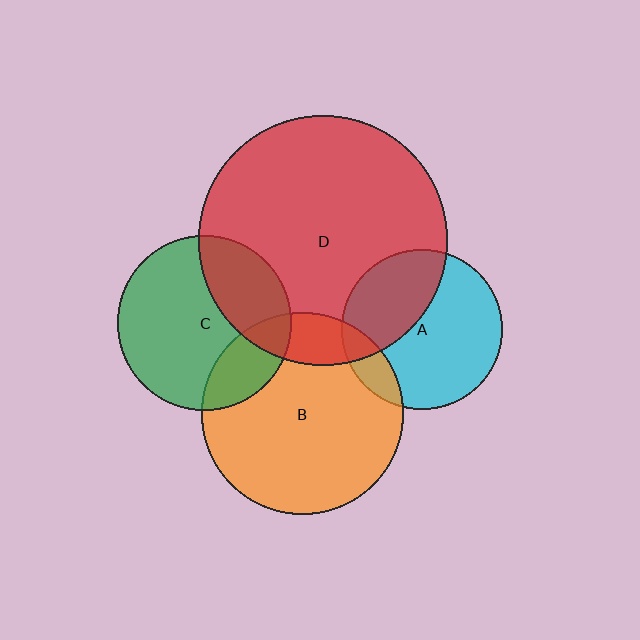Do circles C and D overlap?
Yes.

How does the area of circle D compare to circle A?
Approximately 2.4 times.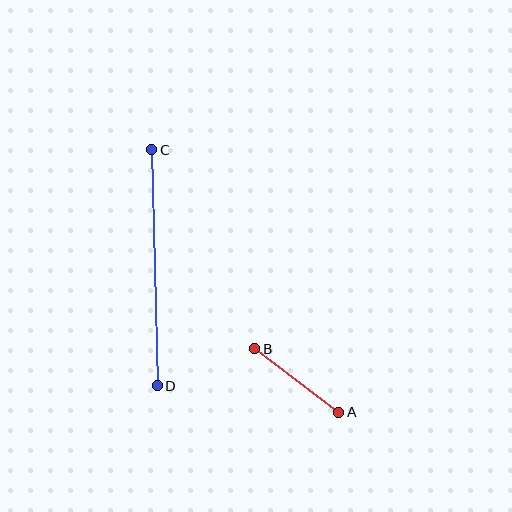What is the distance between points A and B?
The distance is approximately 105 pixels.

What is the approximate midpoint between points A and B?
The midpoint is at approximately (297, 381) pixels.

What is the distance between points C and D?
The distance is approximately 236 pixels.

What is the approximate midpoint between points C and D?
The midpoint is at approximately (154, 268) pixels.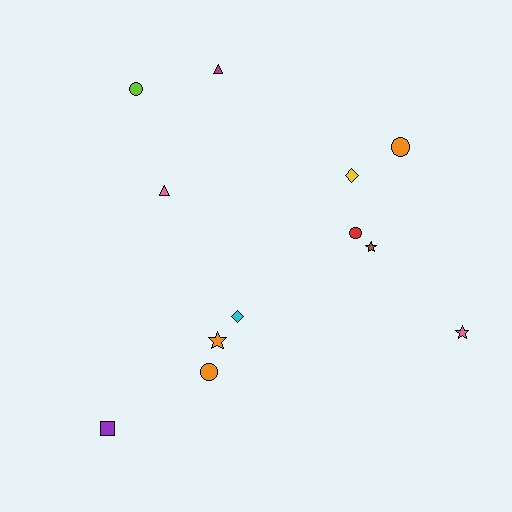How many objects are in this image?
There are 12 objects.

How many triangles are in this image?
There are 2 triangles.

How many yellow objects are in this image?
There is 1 yellow object.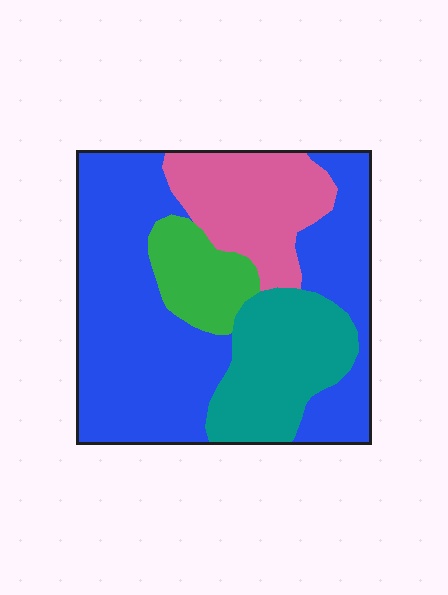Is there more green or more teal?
Teal.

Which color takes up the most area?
Blue, at roughly 55%.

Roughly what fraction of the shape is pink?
Pink takes up less than a quarter of the shape.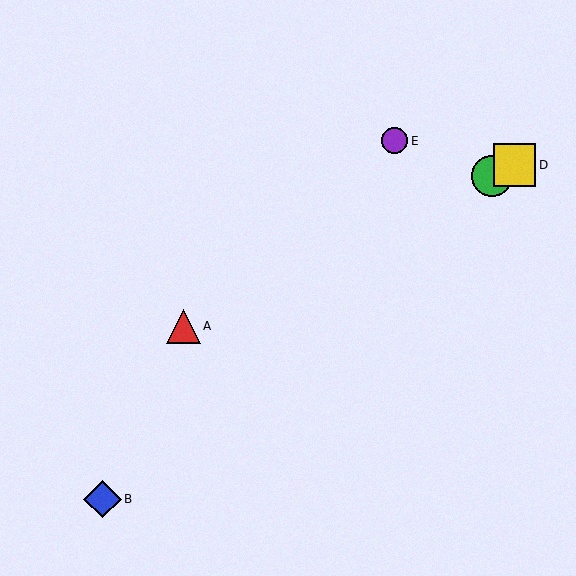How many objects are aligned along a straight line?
3 objects (A, C, D) are aligned along a straight line.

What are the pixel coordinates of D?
Object D is at (514, 165).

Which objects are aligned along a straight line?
Objects A, C, D are aligned along a straight line.